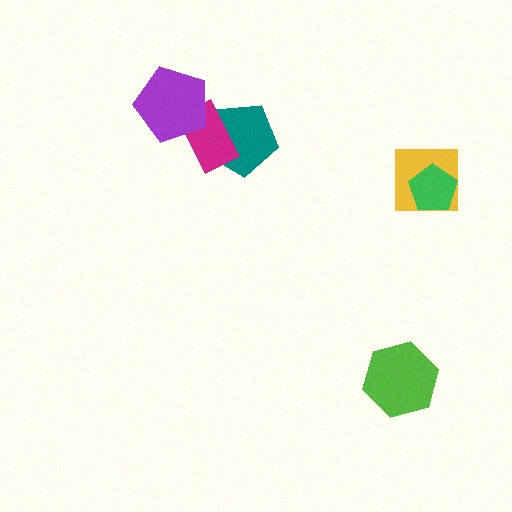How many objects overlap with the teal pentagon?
1 object overlaps with the teal pentagon.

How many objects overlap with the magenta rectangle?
2 objects overlap with the magenta rectangle.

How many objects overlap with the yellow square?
1 object overlaps with the yellow square.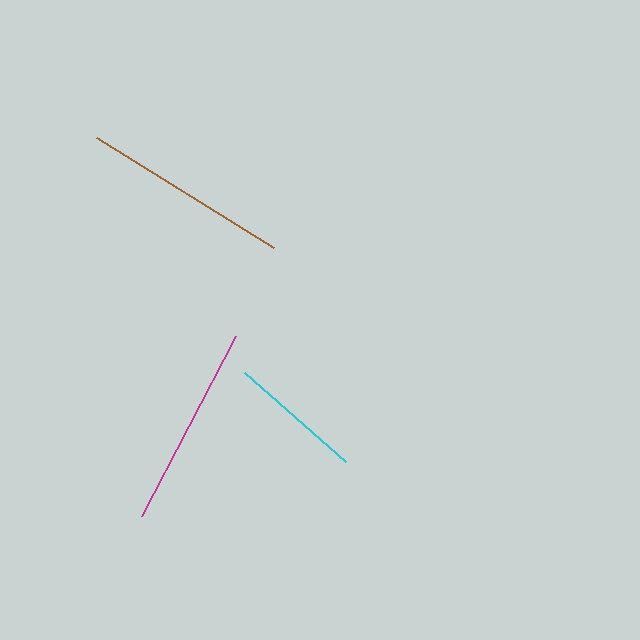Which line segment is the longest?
The brown line is the longest at approximately 208 pixels.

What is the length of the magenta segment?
The magenta segment is approximately 203 pixels long.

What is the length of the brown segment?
The brown segment is approximately 208 pixels long.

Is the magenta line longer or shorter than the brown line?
The brown line is longer than the magenta line.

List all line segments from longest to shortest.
From longest to shortest: brown, magenta, cyan.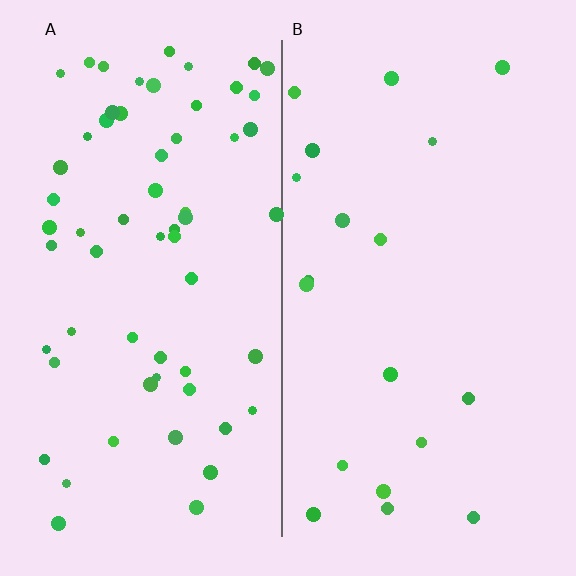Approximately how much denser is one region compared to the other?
Approximately 3.2× — region A over region B.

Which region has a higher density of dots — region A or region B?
A (the left).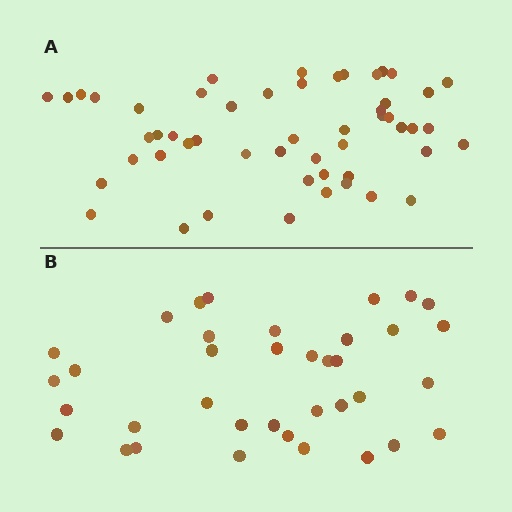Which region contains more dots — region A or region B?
Region A (the top region) has more dots.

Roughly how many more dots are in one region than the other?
Region A has approximately 15 more dots than region B.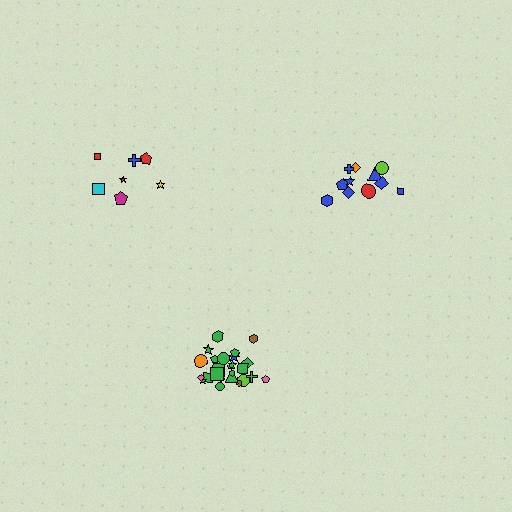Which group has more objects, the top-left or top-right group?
The top-right group.